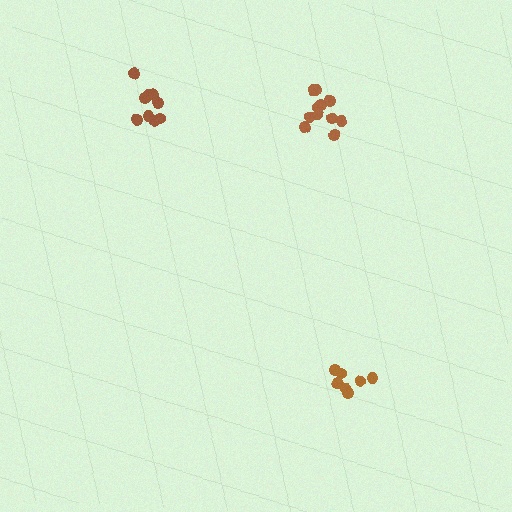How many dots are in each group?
Group 1: 11 dots, Group 2: 9 dots, Group 3: 7 dots (27 total).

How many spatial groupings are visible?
There are 3 spatial groupings.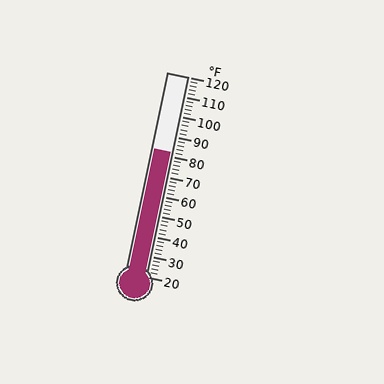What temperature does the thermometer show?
The thermometer shows approximately 82°F.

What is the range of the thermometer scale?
The thermometer scale ranges from 20°F to 120°F.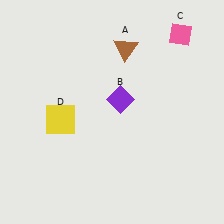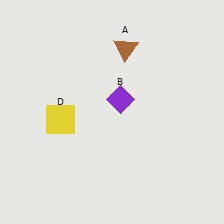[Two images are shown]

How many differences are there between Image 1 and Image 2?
There is 1 difference between the two images.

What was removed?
The pink diamond (C) was removed in Image 2.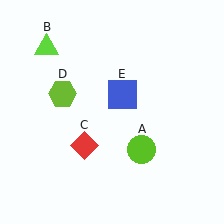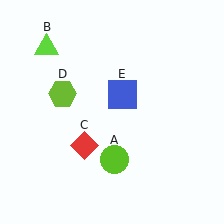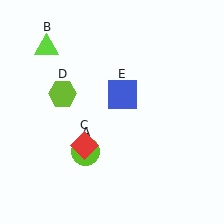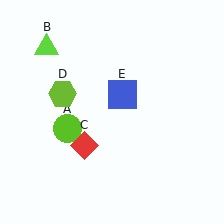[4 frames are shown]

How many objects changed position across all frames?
1 object changed position: lime circle (object A).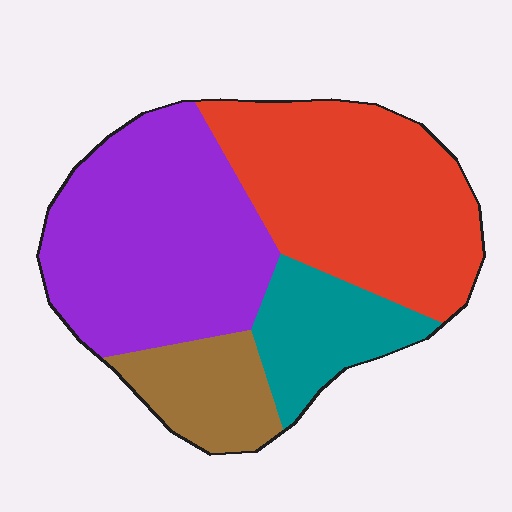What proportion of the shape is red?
Red takes up about three eighths (3/8) of the shape.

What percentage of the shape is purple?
Purple takes up between a quarter and a half of the shape.